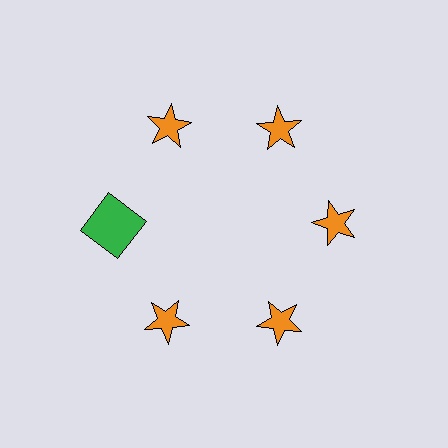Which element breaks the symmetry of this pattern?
The green square at roughly the 9 o'clock position breaks the symmetry. All other shapes are orange stars.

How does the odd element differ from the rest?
It differs in both color (green instead of orange) and shape (square instead of star).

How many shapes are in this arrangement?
There are 6 shapes arranged in a ring pattern.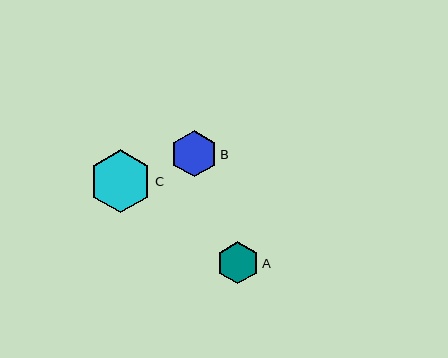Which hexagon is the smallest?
Hexagon A is the smallest with a size of approximately 42 pixels.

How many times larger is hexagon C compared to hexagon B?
Hexagon C is approximately 1.4 times the size of hexagon B.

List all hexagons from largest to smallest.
From largest to smallest: C, B, A.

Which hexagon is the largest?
Hexagon C is the largest with a size of approximately 63 pixels.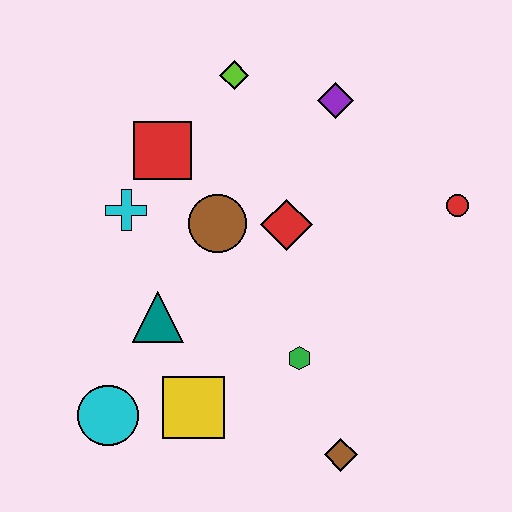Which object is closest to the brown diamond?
The green hexagon is closest to the brown diamond.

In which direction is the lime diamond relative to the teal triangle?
The lime diamond is above the teal triangle.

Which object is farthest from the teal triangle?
The red circle is farthest from the teal triangle.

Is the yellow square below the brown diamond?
No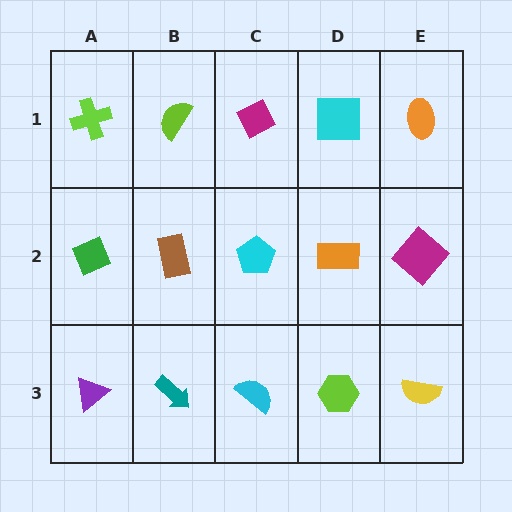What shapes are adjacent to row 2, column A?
A lime cross (row 1, column A), a purple triangle (row 3, column A), a brown rectangle (row 2, column B).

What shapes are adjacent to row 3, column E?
A magenta diamond (row 2, column E), a lime hexagon (row 3, column D).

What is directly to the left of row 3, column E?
A lime hexagon.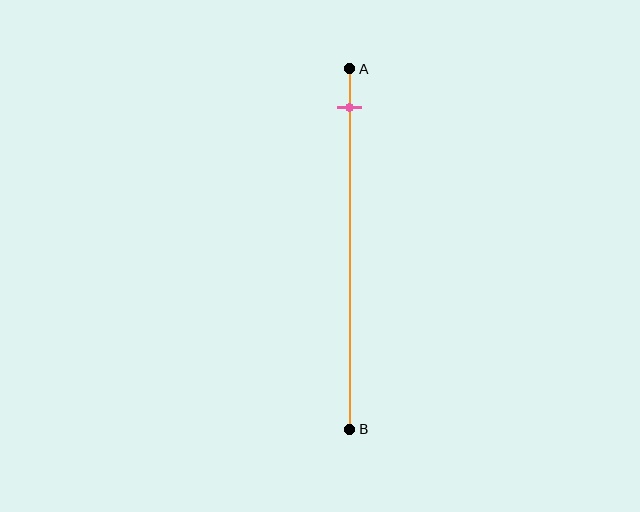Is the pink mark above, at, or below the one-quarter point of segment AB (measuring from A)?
The pink mark is above the one-quarter point of segment AB.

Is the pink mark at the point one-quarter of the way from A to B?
No, the mark is at about 10% from A, not at the 25% one-quarter point.